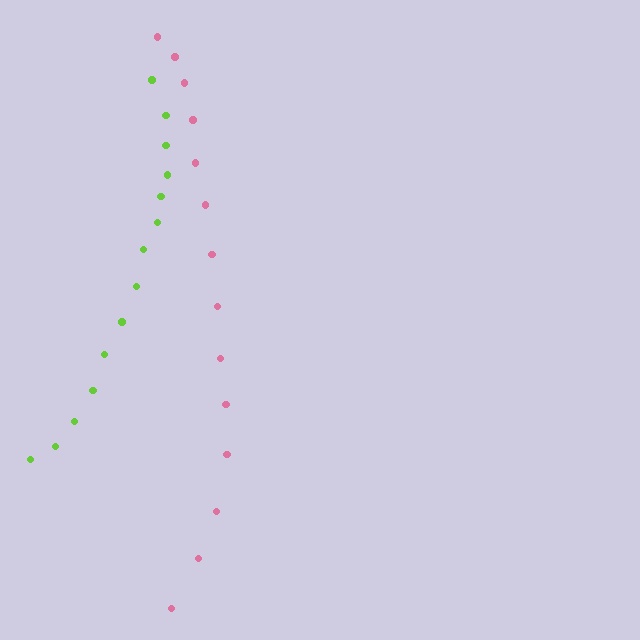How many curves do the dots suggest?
There are 2 distinct paths.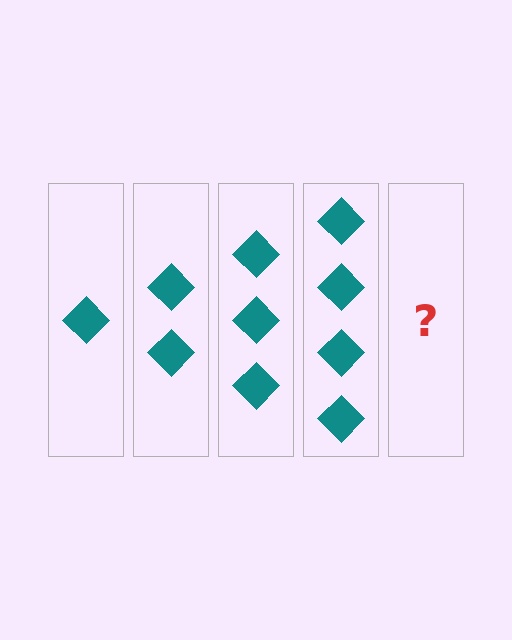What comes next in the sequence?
The next element should be 5 diamonds.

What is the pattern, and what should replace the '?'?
The pattern is that each step adds one more diamond. The '?' should be 5 diamonds.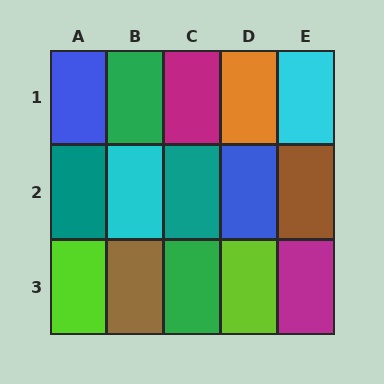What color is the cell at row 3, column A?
Lime.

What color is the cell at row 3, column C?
Green.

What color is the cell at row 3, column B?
Brown.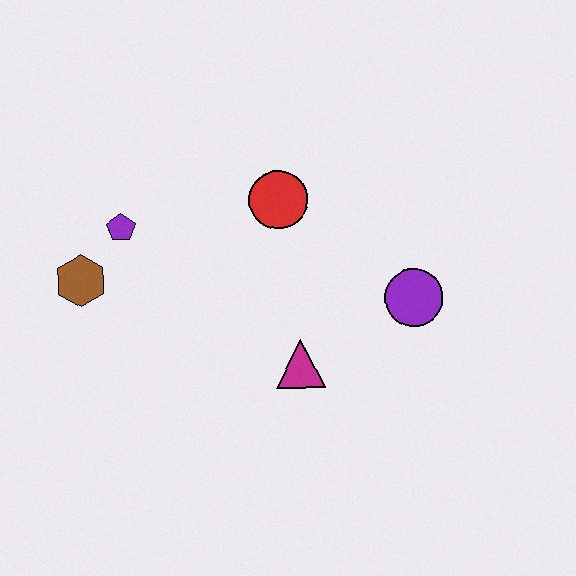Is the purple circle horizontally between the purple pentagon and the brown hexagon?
No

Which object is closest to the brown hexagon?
The purple pentagon is closest to the brown hexagon.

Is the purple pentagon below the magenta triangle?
No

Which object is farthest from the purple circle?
The brown hexagon is farthest from the purple circle.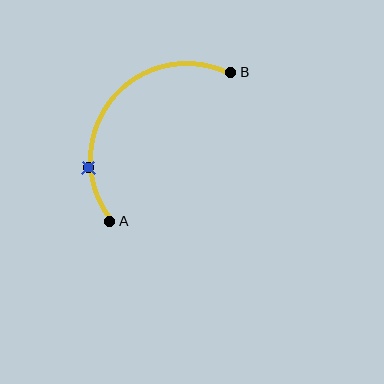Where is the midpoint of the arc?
The arc midpoint is the point on the curve farthest from the straight line joining A and B. It sits above and to the left of that line.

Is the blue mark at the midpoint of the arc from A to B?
No. The blue mark lies on the arc but is closer to endpoint A. The arc midpoint would be at the point on the curve equidistant along the arc from both A and B.